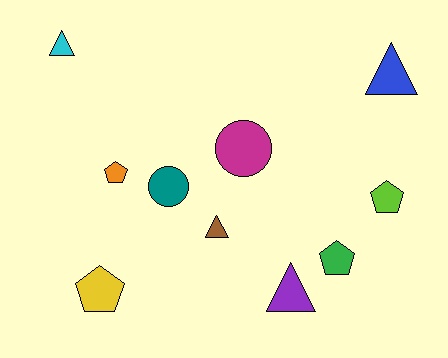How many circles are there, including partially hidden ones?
There are 2 circles.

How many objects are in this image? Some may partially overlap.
There are 10 objects.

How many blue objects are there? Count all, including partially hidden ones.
There is 1 blue object.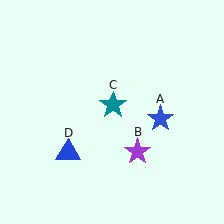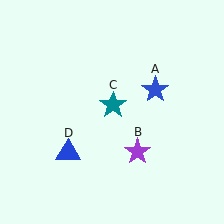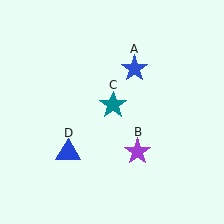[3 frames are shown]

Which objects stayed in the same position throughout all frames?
Purple star (object B) and teal star (object C) and blue triangle (object D) remained stationary.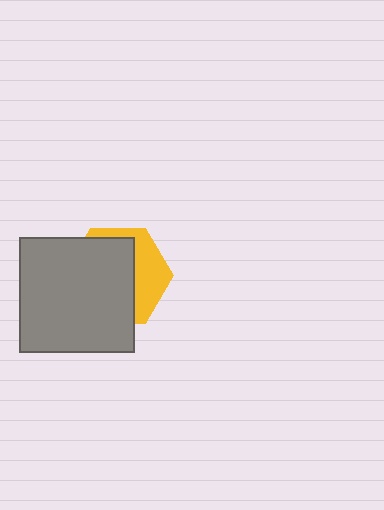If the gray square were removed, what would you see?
You would see the complete yellow hexagon.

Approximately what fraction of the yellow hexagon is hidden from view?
Roughly 65% of the yellow hexagon is hidden behind the gray square.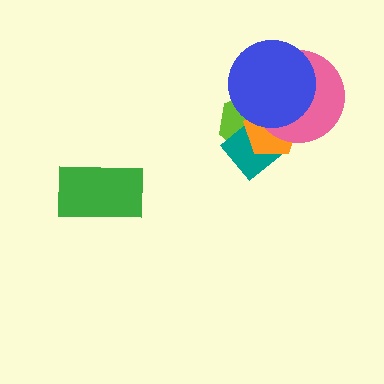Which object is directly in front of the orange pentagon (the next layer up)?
The pink circle is directly in front of the orange pentagon.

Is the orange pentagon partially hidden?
Yes, it is partially covered by another shape.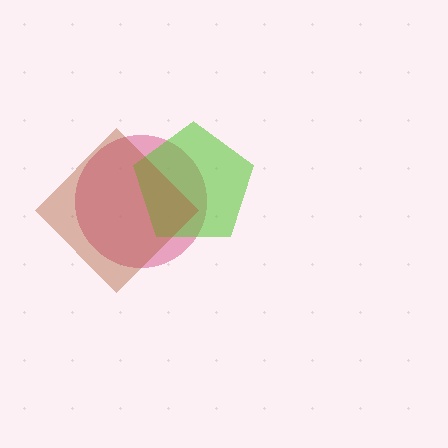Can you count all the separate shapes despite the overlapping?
Yes, there are 3 separate shapes.